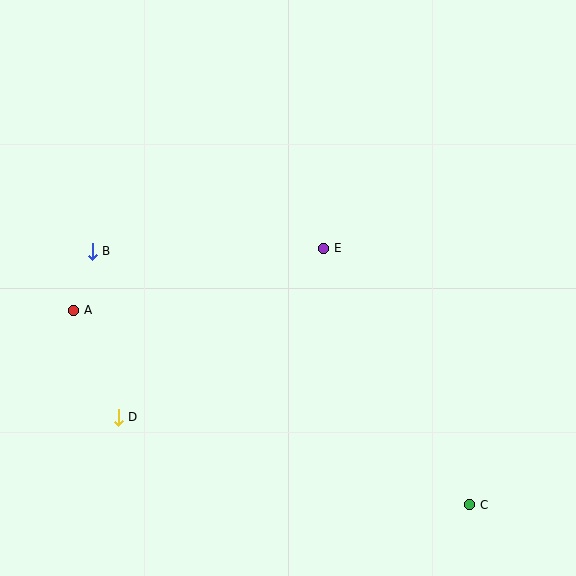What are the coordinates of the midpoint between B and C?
The midpoint between B and C is at (281, 378).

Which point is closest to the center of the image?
Point E at (324, 248) is closest to the center.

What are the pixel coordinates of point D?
Point D is at (118, 417).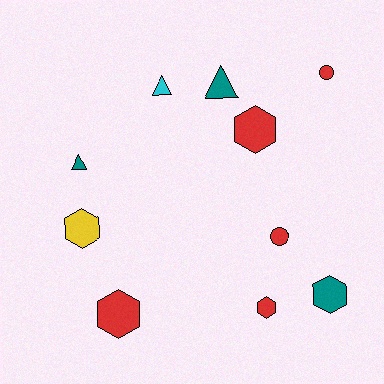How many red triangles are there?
There are no red triangles.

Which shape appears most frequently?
Hexagon, with 5 objects.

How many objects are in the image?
There are 10 objects.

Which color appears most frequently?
Red, with 5 objects.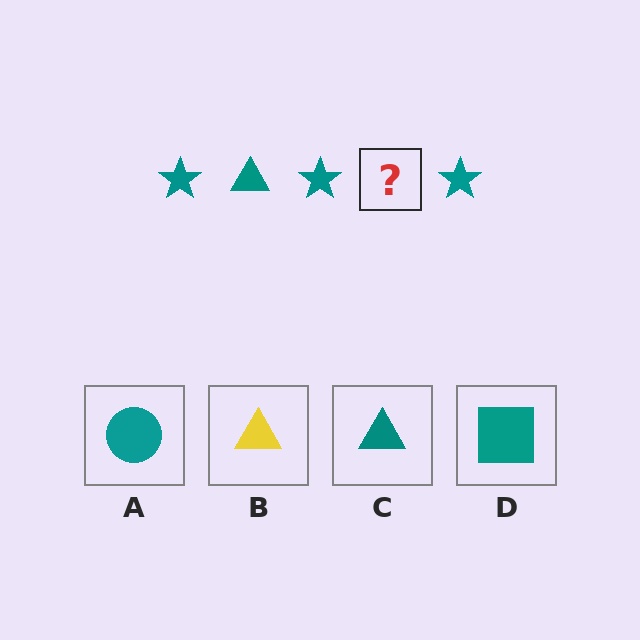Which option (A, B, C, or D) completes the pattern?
C.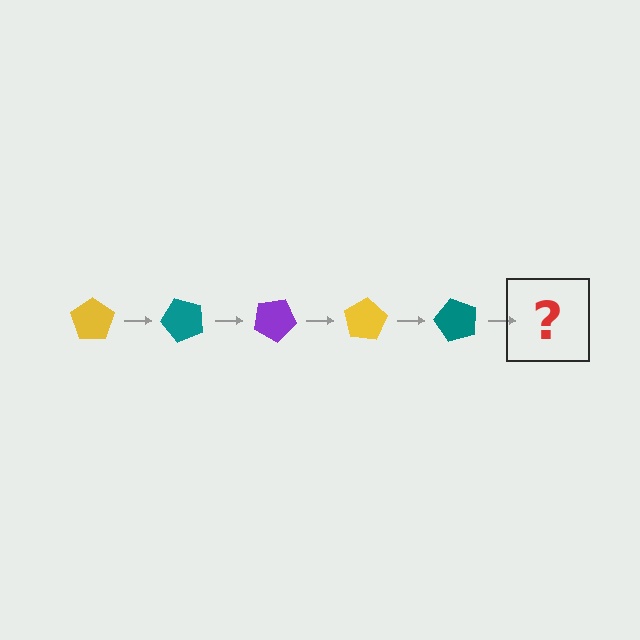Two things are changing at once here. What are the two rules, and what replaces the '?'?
The two rules are that it rotates 50 degrees each step and the color cycles through yellow, teal, and purple. The '?' should be a purple pentagon, rotated 250 degrees from the start.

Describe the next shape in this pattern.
It should be a purple pentagon, rotated 250 degrees from the start.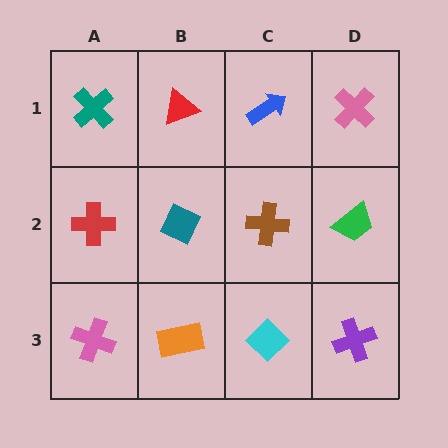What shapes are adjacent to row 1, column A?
A red cross (row 2, column A), a red triangle (row 1, column B).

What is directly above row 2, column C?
A blue arrow.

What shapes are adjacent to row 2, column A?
A teal cross (row 1, column A), a pink cross (row 3, column A), a teal diamond (row 2, column B).